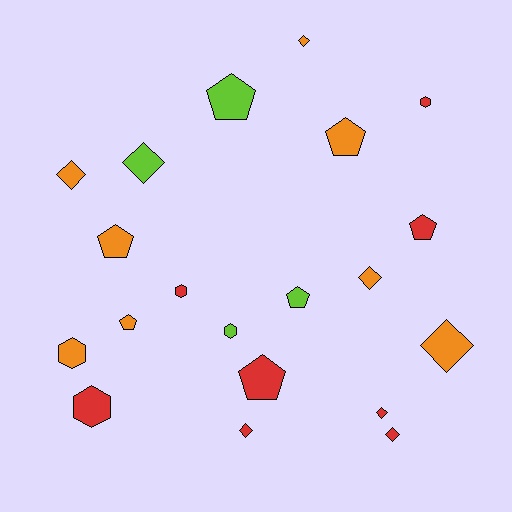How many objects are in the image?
There are 20 objects.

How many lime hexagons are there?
There is 1 lime hexagon.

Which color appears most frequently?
Orange, with 8 objects.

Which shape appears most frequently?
Diamond, with 8 objects.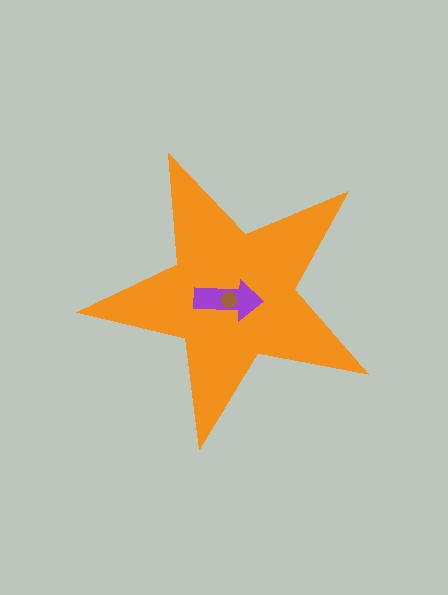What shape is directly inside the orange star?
The purple arrow.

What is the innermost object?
The brown circle.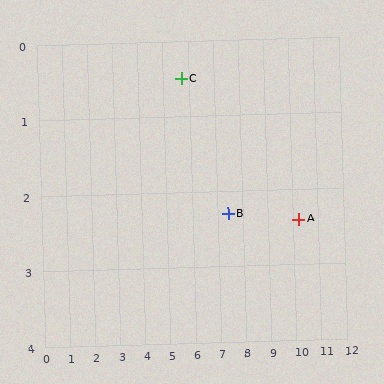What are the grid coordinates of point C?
Point C is at approximately (5.7, 0.5).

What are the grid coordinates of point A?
Point A is at approximately (10.2, 2.4).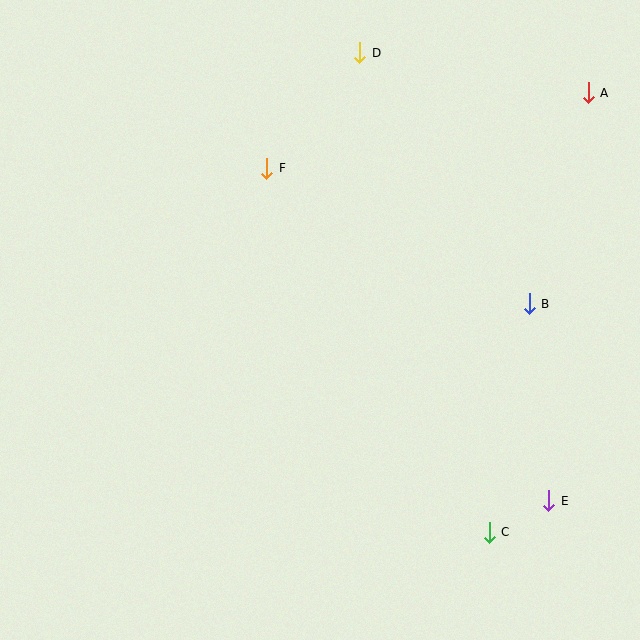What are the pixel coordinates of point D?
Point D is at (360, 53).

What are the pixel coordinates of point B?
Point B is at (529, 304).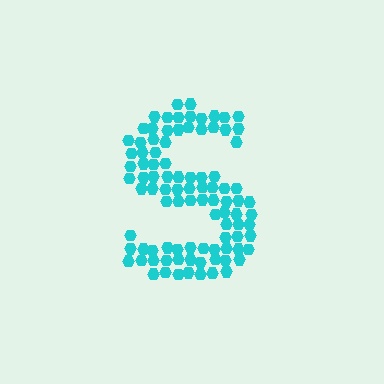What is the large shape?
The large shape is the letter S.